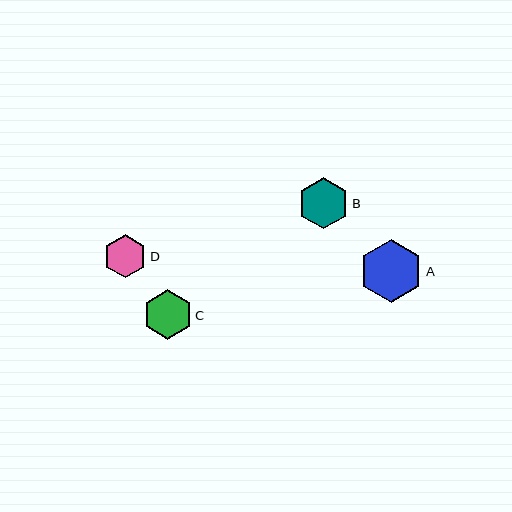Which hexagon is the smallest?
Hexagon D is the smallest with a size of approximately 43 pixels.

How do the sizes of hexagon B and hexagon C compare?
Hexagon B and hexagon C are approximately the same size.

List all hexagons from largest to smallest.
From largest to smallest: A, B, C, D.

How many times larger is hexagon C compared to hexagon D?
Hexagon C is approximately 1.2 times the size of hexagon D.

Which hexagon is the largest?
Hexagon A is the largest with a size of approximately 63 pixels.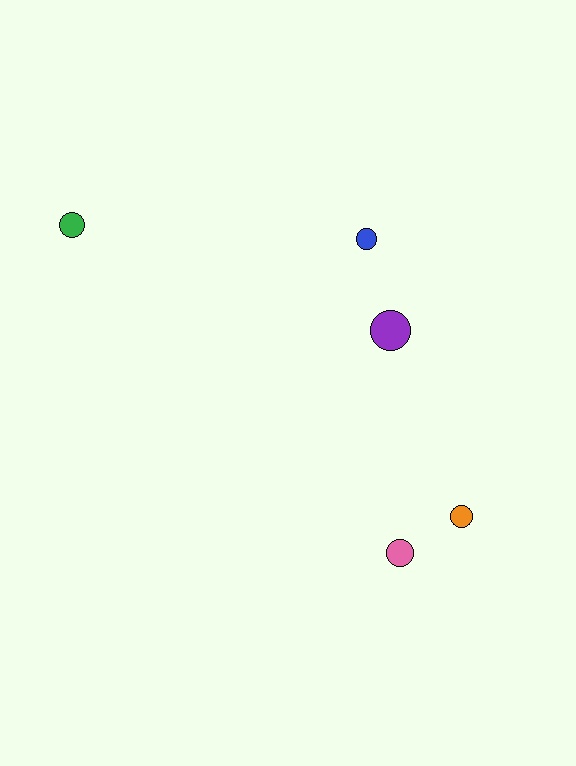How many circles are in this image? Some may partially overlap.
There are 5 circles.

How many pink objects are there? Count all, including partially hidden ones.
There is 1 pink object.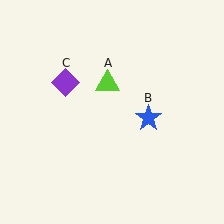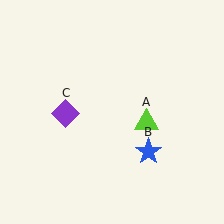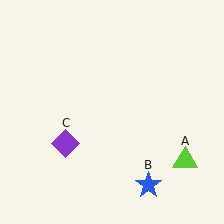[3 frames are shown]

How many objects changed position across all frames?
3 objects changed position: lime triangle (object A), blue star (object B), purple diamond (object C).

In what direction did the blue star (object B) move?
The blue star (object B) moved down.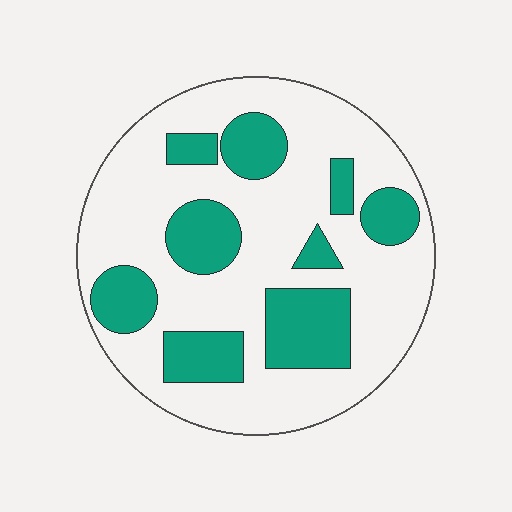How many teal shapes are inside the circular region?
9.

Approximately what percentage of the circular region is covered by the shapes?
Approximately 30%.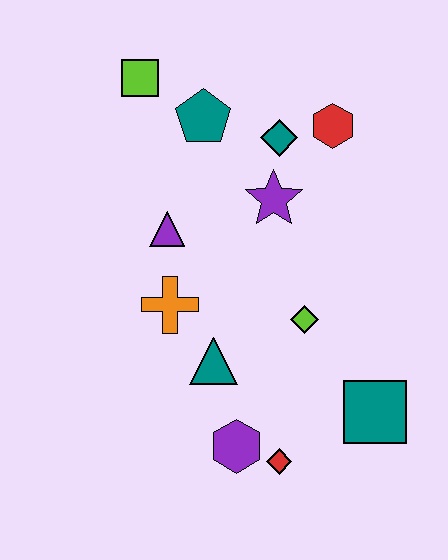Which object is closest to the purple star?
The teal diamond is closest to the purple star.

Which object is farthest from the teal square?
The lime square is farthest from the teal square.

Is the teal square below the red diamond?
No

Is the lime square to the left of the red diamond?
Yes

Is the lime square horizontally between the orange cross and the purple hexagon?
No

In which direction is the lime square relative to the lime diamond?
The lime square is above the lime diamond.